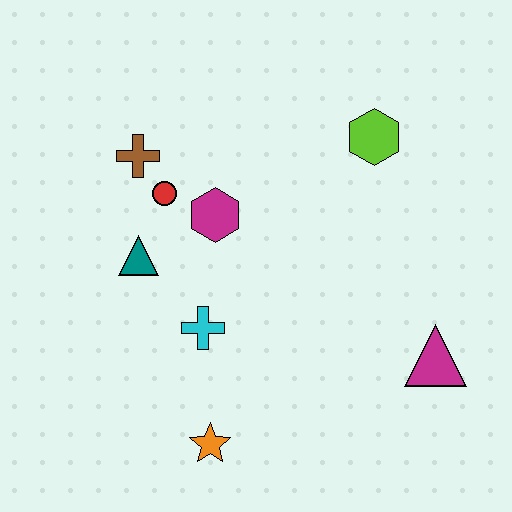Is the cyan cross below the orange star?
No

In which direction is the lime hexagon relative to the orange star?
The lime hexagon is above the orange star.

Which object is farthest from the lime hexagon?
The orange star is farthest from the lime hexagon.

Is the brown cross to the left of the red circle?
Yes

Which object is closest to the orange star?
The cyan cross is closest to the orange star.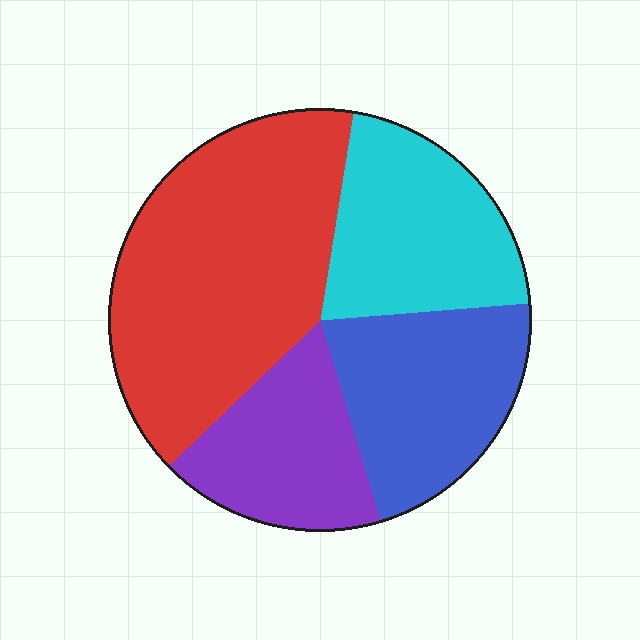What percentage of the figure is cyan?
Cyan takes up about one fifth (1/5) of the figure.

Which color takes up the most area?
Red, at roughly 40%.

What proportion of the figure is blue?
Blue covers 22% of the figure.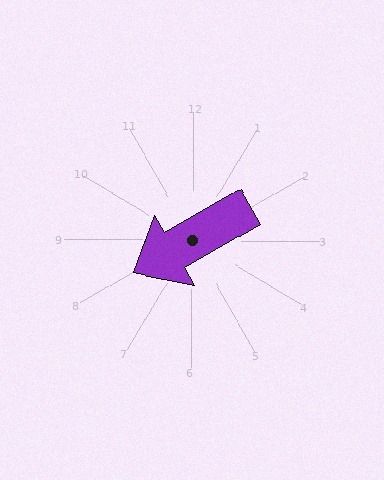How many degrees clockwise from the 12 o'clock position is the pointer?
Approximately 240 degrees.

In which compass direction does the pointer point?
Southwest.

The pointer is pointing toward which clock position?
Roughly 8 o'clock.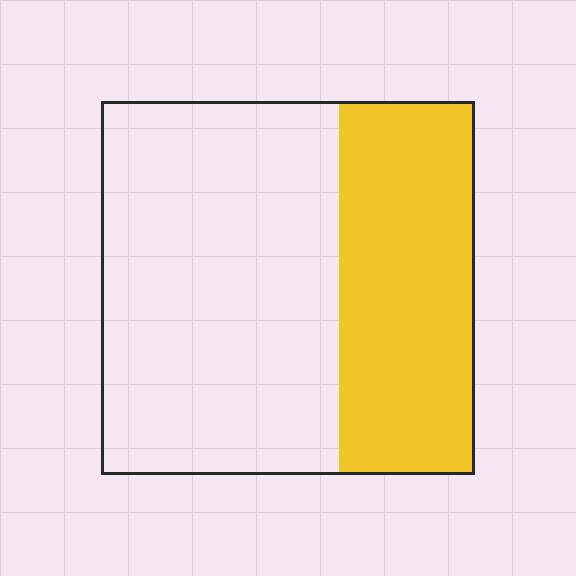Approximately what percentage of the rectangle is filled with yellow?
Approximately 35%.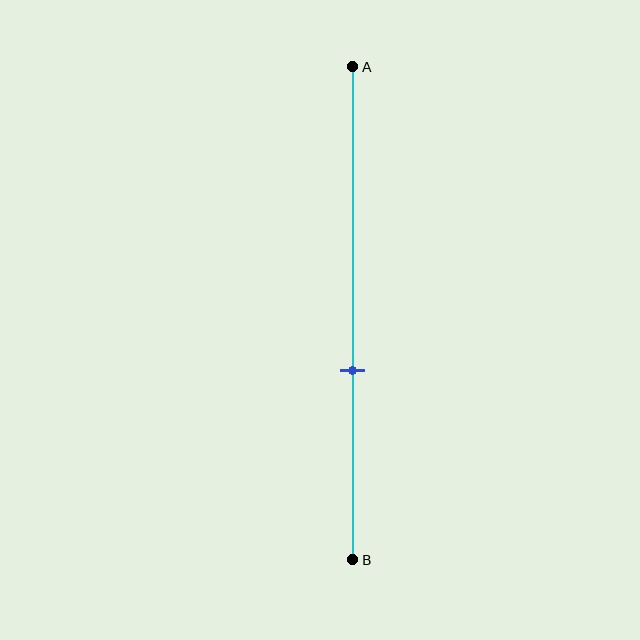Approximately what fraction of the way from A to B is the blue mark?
The blue mark is approximately 60% of the way from A to B.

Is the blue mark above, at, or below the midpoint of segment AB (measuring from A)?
The blue mark is below the midpoint of segment AB.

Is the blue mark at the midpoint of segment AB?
No, the mark is at about 60% from A, not at the 50% midpoint.